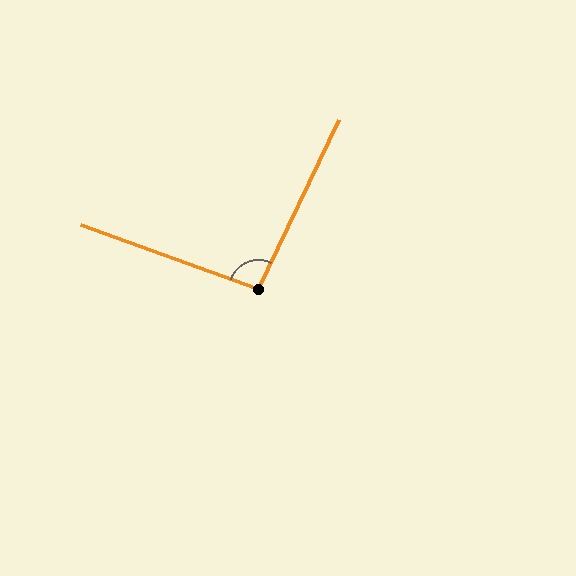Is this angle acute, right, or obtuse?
It is obtuse.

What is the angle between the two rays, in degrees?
Approximately 96 degrees.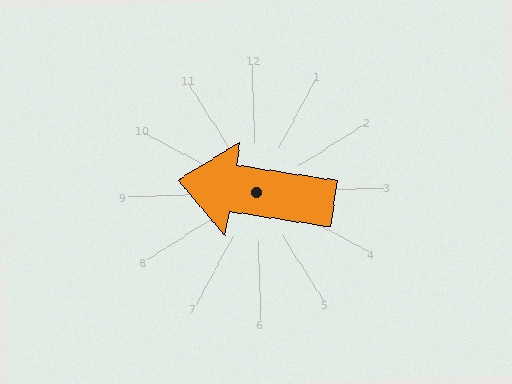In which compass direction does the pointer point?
West.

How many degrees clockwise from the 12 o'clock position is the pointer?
Approximately 281 degrees.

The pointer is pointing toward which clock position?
Roughly 9 o'clock.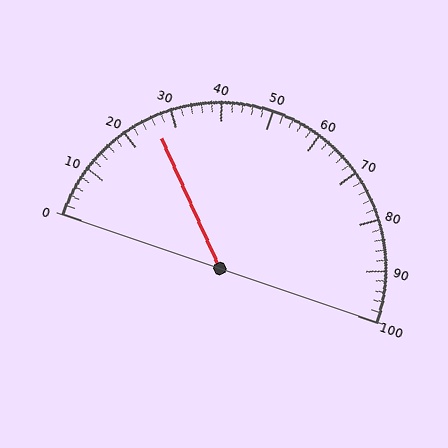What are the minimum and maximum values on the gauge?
The gauge ranges from 0 to 100.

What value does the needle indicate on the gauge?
The needle indicates approximately 26.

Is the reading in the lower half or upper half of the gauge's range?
The reading is in the lower half of the range (0 to 100).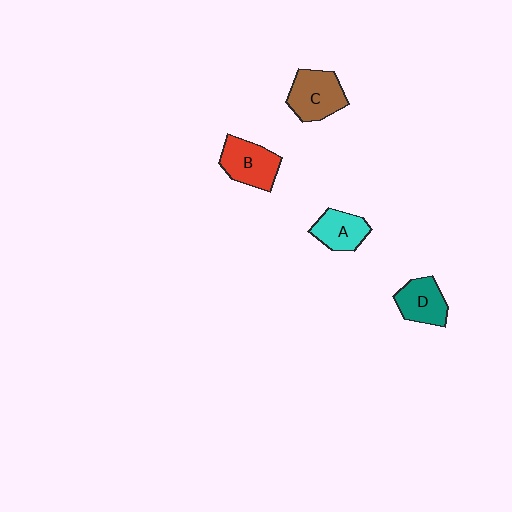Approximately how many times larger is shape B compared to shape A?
Approximately 1.2 times.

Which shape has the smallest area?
Shape A (cyan).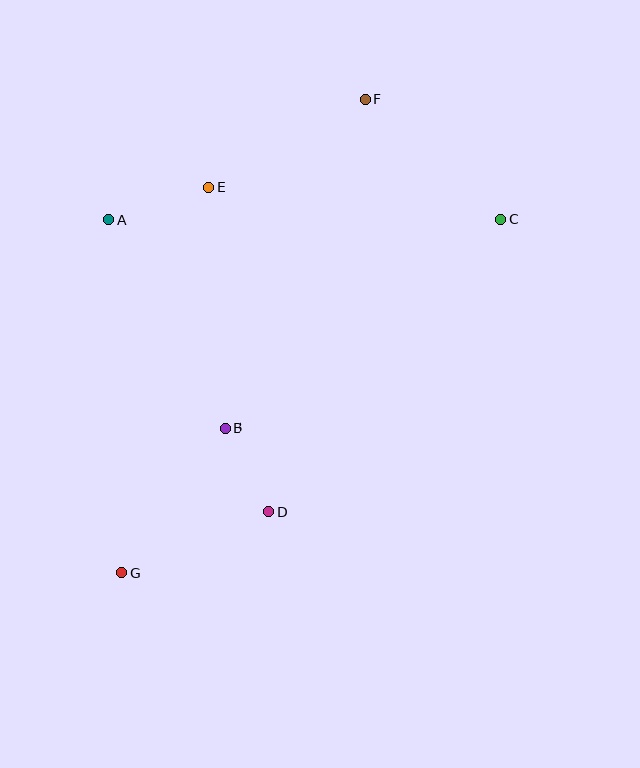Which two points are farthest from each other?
Points F and G are farthest from each other.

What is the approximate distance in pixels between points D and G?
The distance between D and G is approximately 159 pixels.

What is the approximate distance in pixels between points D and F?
The distance between D and F is approximately 424 pixels.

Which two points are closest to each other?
Points B and D are closest to each other.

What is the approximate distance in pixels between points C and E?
The distance between C and E is approximately 294 pixels.